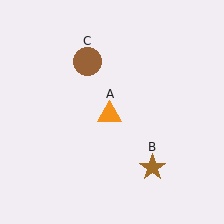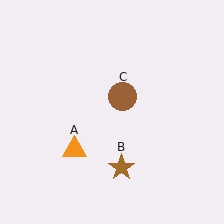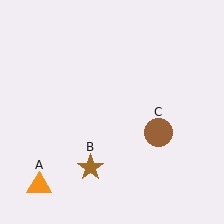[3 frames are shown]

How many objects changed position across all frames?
3 objects changed position: orange triangle (object A), brown star (object B), brown circle (object C).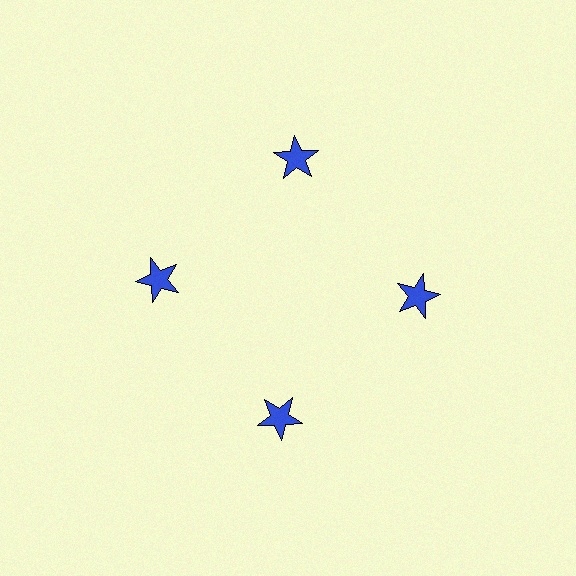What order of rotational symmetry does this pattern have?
This pattern has 4-fold rotational symmetry.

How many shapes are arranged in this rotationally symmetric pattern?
There are 4 shapes, arranged in 4 groups of 1.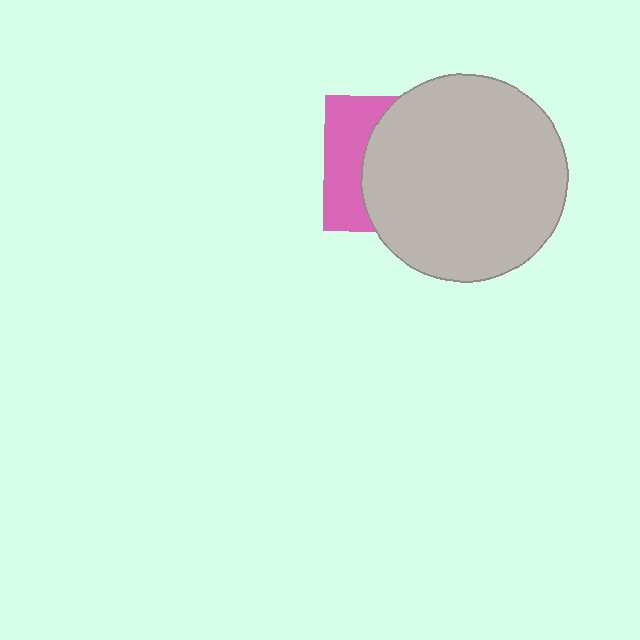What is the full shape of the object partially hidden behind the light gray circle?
The partially hidden object is a pink square.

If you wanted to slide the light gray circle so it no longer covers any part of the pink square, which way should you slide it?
Slide it right — that is the most direct way to separate the two shapes.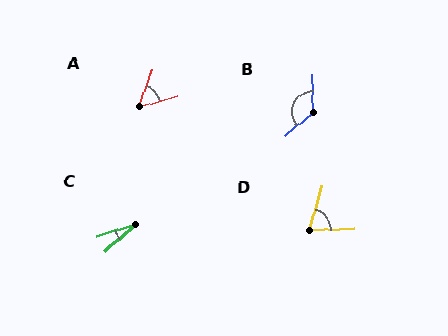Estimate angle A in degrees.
Approximately 54 degrees.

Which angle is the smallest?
C, at approximately 25 degrees.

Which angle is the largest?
B, at approximately 131 degrees.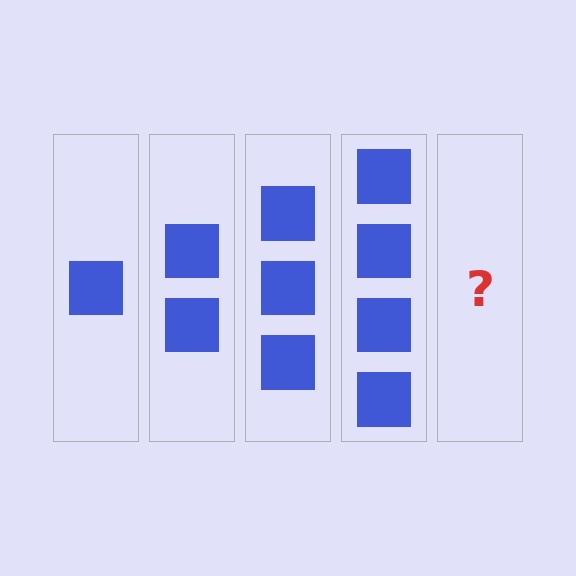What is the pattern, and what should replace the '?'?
The pattern is that each step adds one more square. The '?' should be 5 squares.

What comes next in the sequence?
The next element should be 5 squares.